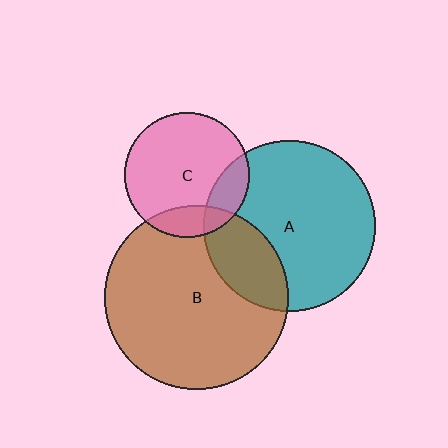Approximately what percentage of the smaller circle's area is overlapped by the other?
Approximately 25%.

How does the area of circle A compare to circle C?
Approximately 1.9 times.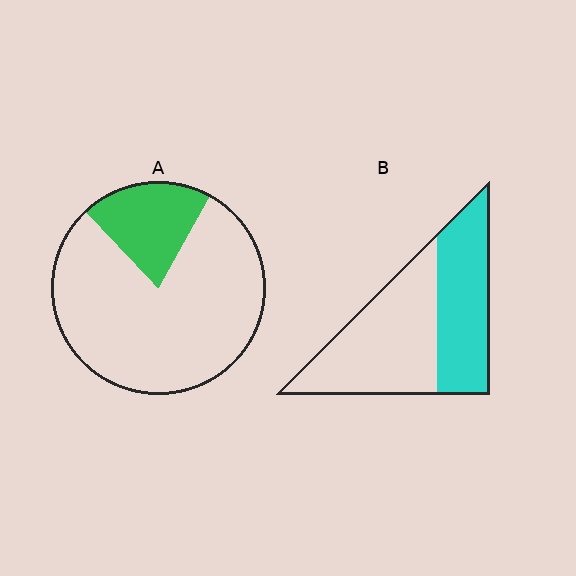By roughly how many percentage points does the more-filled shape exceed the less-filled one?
By roughly 25 percentage points (B over A).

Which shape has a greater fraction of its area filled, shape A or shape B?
Shape B.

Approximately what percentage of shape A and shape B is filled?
A is approximately 20% and B is approximately 45%.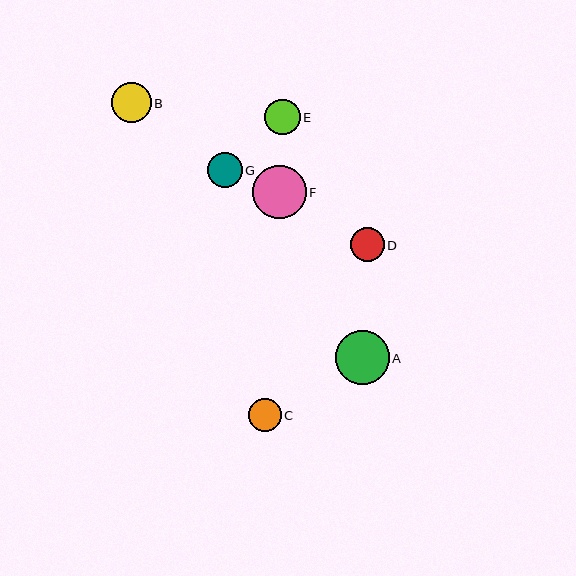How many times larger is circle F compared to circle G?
Circle F is approximately 1.5 times the size of circle G.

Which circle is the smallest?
Circle C is the smallest with a size of approximately 33 pixels.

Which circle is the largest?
Circle A is the largest with a size of approximately 54 pixels.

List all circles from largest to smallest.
From largest to smallest: A, F, B, E, G, D, C.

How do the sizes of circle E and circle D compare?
Circle E and circle D are approximately the same size.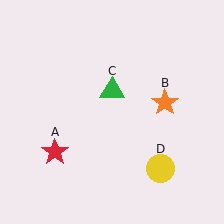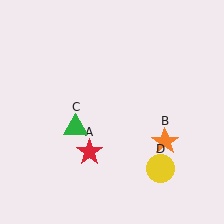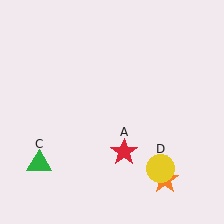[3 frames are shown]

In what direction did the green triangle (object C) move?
The green triangle (object C) moved down and to the left.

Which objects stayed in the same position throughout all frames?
Yellow circle (object D) remained stationary.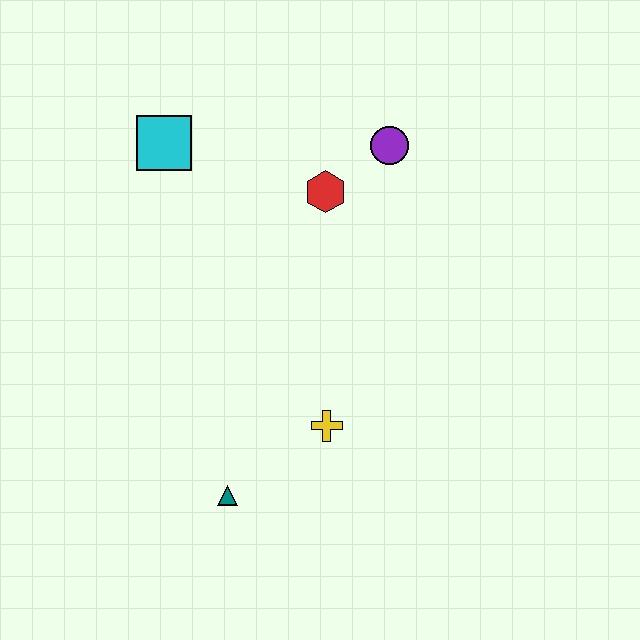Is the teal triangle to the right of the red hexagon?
No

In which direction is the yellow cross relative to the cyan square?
The yellow cross is below the cyan square.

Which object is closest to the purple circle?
The red hexagon is closest to the purple circle.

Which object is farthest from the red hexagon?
The teal triangle is farthest from the red hexagon.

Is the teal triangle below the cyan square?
Yes